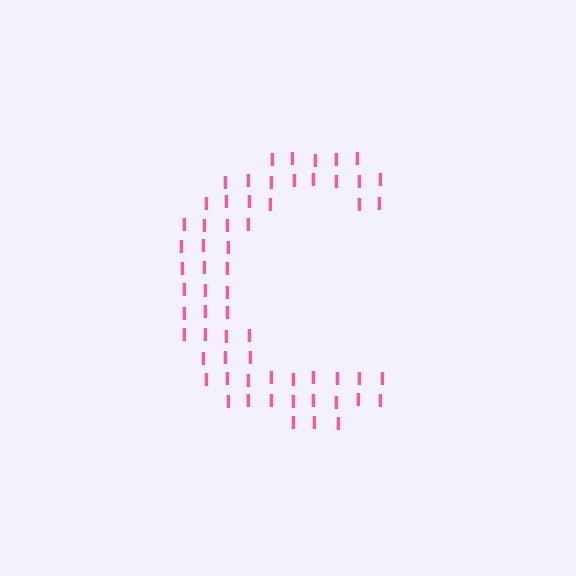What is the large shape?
The large shape is the letter C.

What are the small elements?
The small elements are letter I's.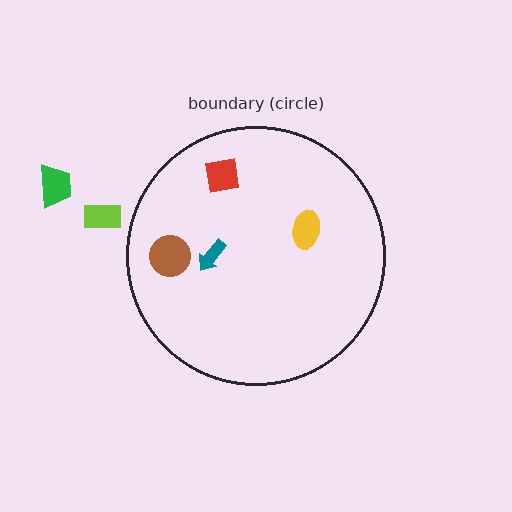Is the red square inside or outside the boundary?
Inside.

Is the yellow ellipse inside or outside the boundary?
Inside.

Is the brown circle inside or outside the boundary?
Inside.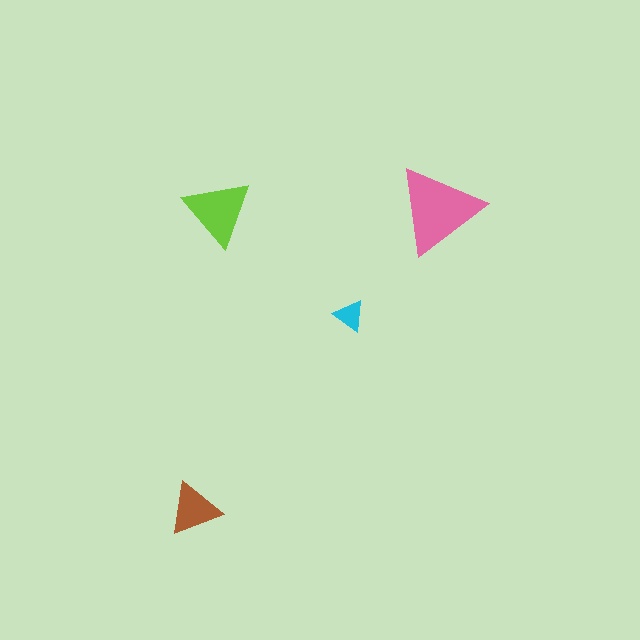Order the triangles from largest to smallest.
the pink one, the lime one, the brown one, the cyan one.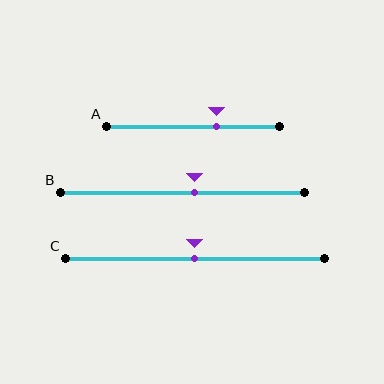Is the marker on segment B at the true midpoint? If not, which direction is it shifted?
No, the marker on segment B is shifted to the right by about 5% of the segment length.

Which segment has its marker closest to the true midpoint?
Segment C has its marker closest to the true midpoint.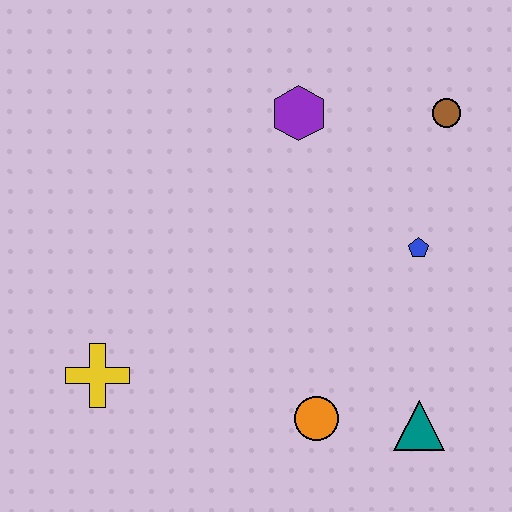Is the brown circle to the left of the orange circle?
No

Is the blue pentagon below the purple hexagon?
Yes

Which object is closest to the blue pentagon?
The brown circle is closest to the blue pentagon.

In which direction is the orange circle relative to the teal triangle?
The orange circle is to the left of the teal triangle.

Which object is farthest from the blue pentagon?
The yellow cross is farthest from the blue pentagon.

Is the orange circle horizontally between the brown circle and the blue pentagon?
No